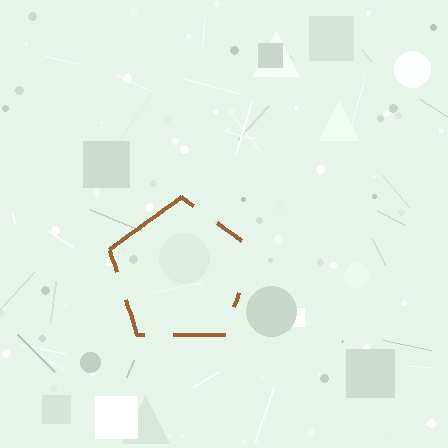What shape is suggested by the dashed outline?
The dashed outline suggests a pentagon.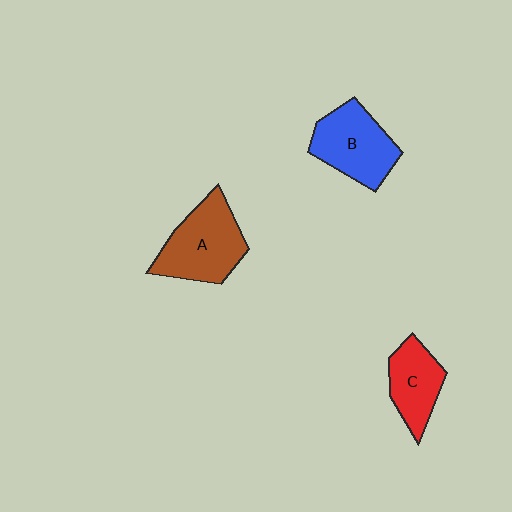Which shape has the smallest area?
Shape C (red).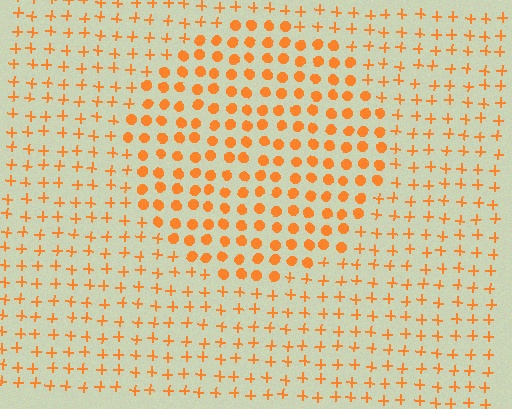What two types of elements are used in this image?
The image uses circles inside the circle region and plus signs outside it.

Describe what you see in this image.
The image is filled with small orange elements arranged in a uniform grid. A circle-shaped region contains circles, while the surrounding area contains plus signs. The boundary is defined purely by the change in element shape.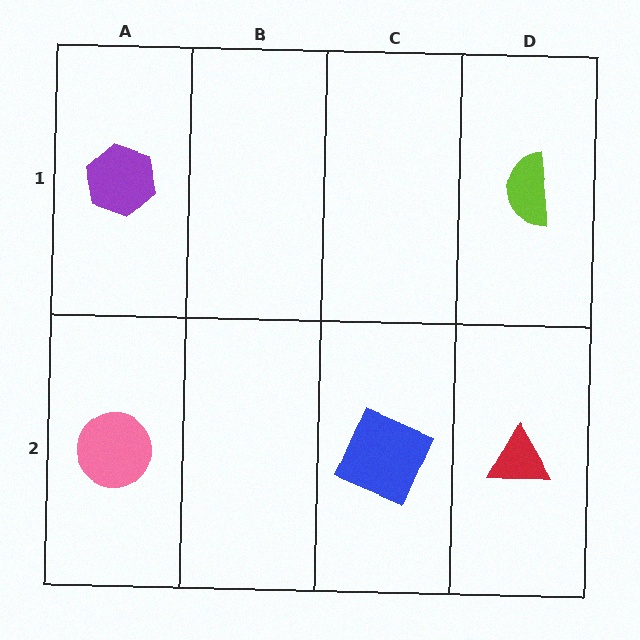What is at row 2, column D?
A red triangle.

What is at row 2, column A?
A pink circle.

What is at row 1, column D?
A lime semicircle.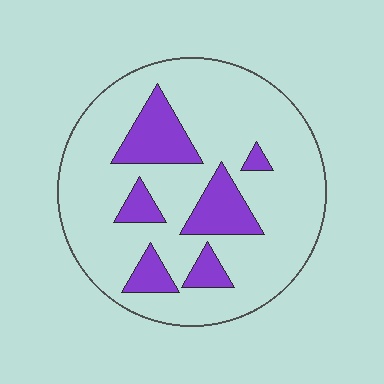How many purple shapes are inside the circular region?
6.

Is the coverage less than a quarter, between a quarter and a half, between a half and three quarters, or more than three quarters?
Less than a quarter.